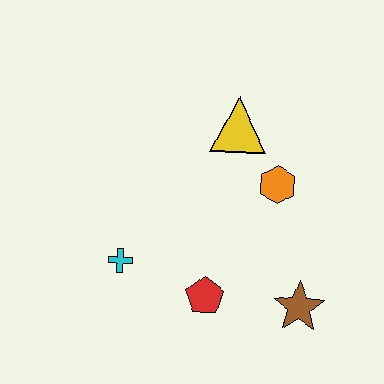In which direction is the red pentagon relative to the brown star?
The red pentagon is to the left of the brown star.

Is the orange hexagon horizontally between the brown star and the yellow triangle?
Yes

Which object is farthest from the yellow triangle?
The brown star is farthest from the yellow triangle.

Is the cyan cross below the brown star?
No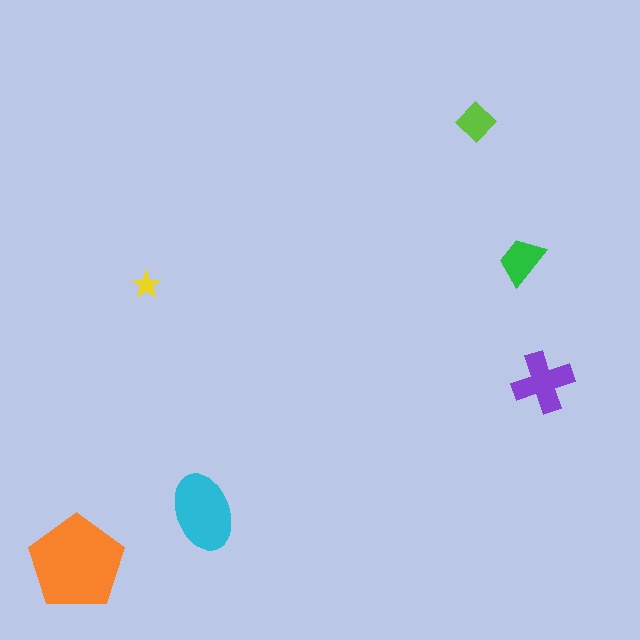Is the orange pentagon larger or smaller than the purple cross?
Larger.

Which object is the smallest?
The yellow star.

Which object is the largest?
The orange pentagon.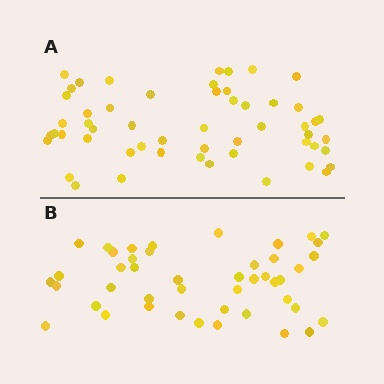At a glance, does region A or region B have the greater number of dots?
Region A (the top region) has more dots.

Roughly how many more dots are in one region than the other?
Region A has roughly 8 or so more dots than region B.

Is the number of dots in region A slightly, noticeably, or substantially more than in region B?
Region A has only slightly more — the two regions are fairly close. The ratio is roughly 1.2 to 1.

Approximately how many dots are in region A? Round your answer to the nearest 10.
About 50 dots. (The exact count is 54, which rounds to 50.)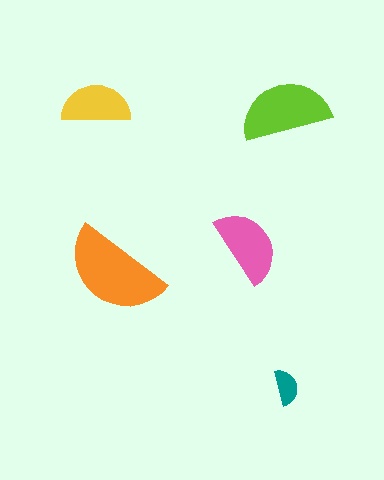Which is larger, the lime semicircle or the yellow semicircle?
The lime one.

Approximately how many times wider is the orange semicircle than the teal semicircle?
About 3 times wider.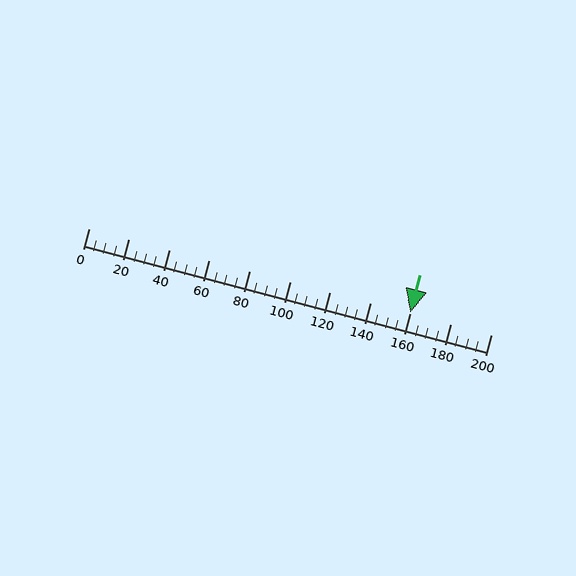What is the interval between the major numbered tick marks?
The major tick marks are spaced 20 units apart.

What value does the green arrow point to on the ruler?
The green arrow points to approximately 160.